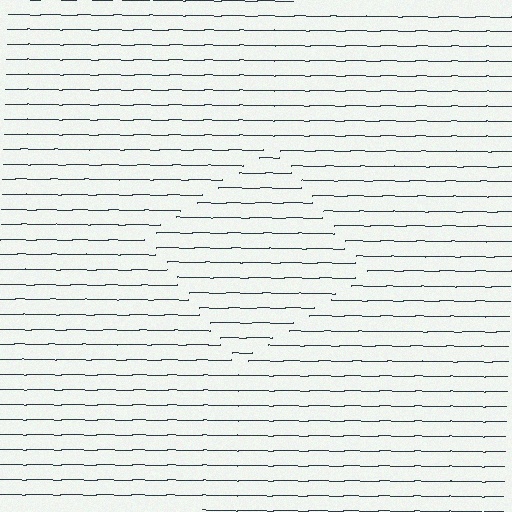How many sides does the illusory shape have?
4 sides — the line-ends trace a square.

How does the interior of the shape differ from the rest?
The interior of the shape contains the same grating, shifted by half a period — the contour is defined by the phase discontinuity where line-ends from the inner and outer gratings abut.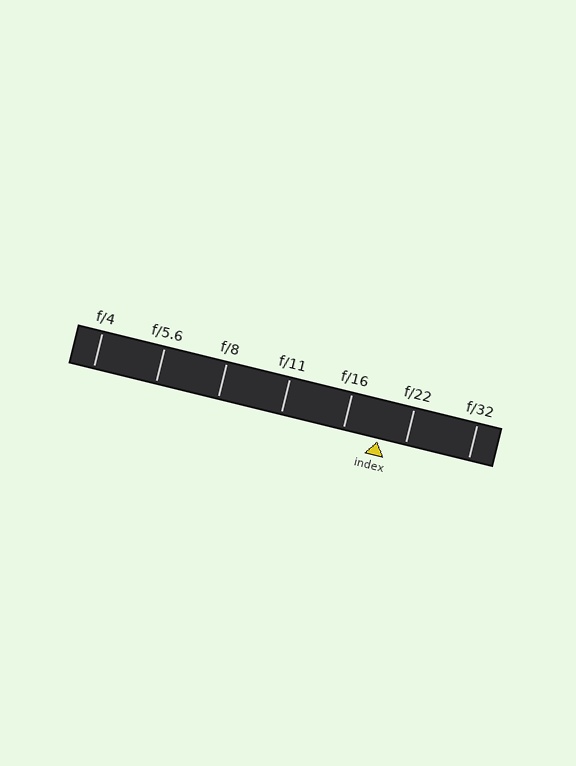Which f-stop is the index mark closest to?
The index mark is closest to f/22.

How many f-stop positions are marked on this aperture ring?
There are 7 f-stop positions marked.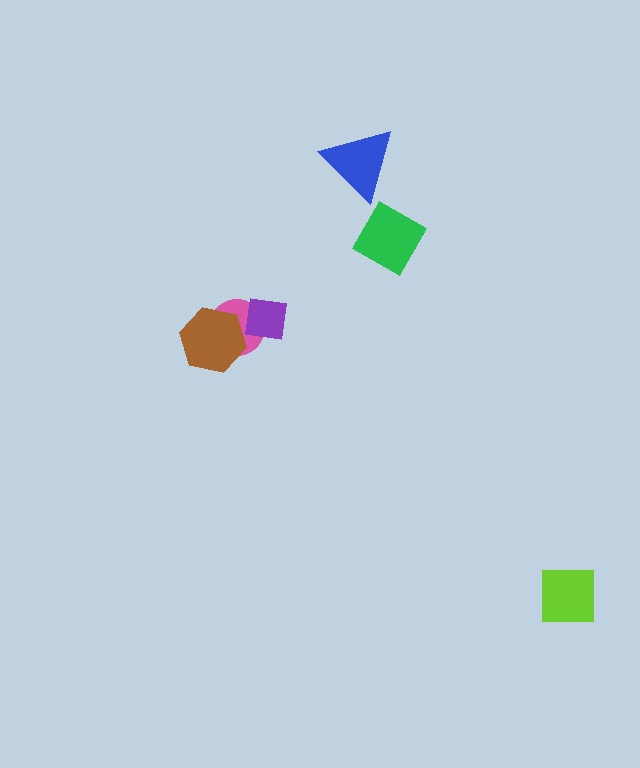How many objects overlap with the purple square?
1 object overlaps with the purple square.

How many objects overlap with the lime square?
0 objects overlap with the lime square.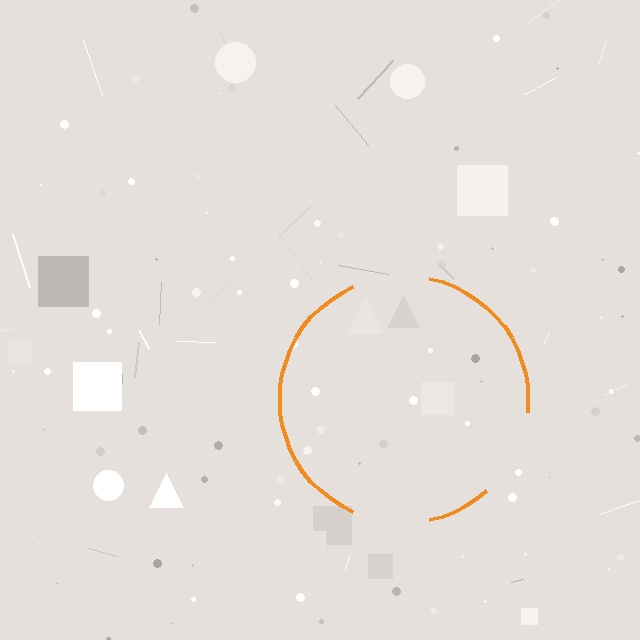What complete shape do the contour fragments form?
The contour fragments form a circle.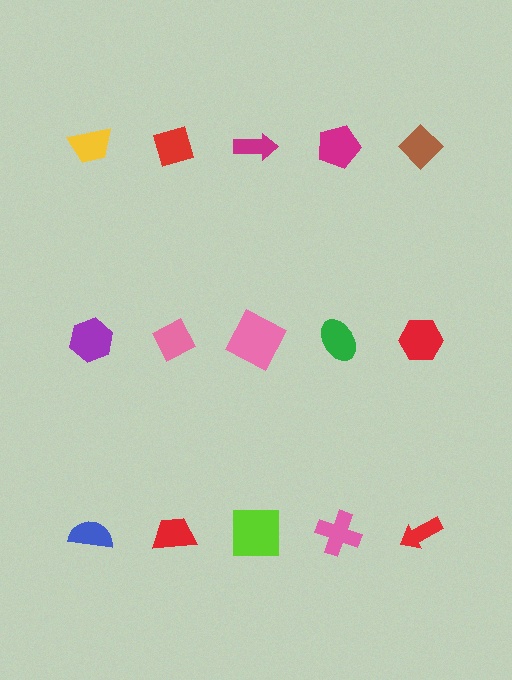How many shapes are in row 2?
5 shapes.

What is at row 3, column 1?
A blue semicircle.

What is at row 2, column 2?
A pink diamond.